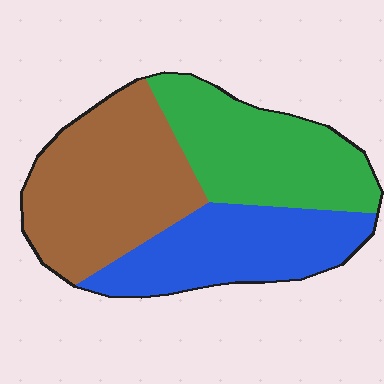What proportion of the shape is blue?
Blue takes up between a sixth and a third of the shape.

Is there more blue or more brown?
Brown.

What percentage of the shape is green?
Green covers about 30% of the shape.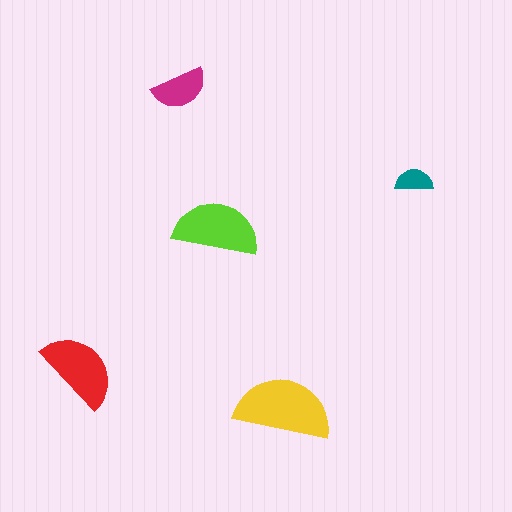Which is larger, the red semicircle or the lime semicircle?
The lime one.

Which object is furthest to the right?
The teal semicircle is rightmost.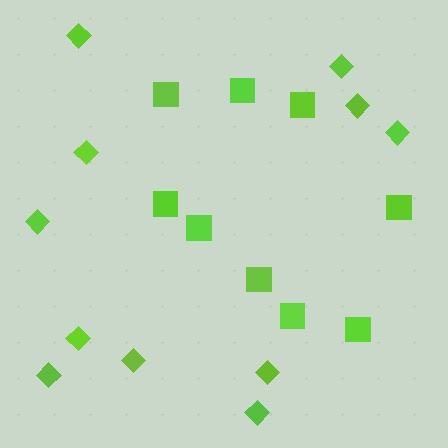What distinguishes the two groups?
There are 2 groups: one group of squares (9) and one group of diamonds (11).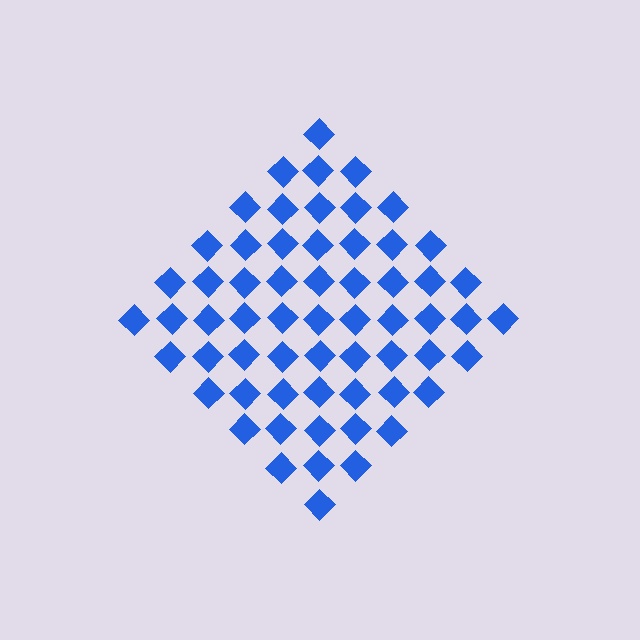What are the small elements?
The small elements are diamonds.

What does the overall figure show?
The overall figure shows a diamond.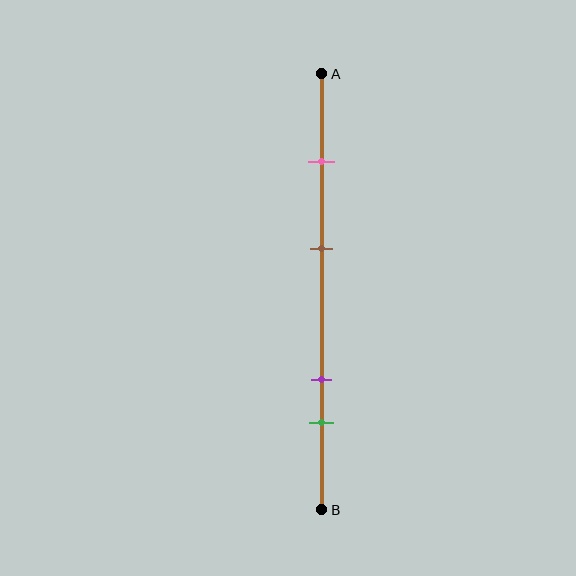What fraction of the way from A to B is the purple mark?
The purple mark is approximately 70% (0.7) of the way from A to B.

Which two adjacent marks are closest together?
The purple and green marks are the closest adjacent pair.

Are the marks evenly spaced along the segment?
No, the marks are not evenly spaced.